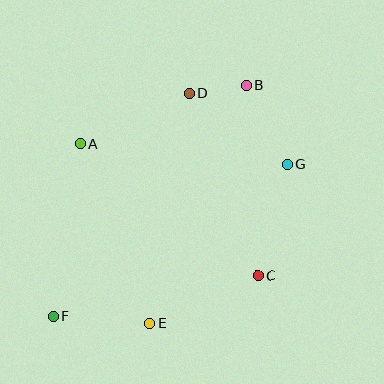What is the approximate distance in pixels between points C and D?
The distance between C and D is approximately 194 pixels.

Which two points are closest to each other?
Points B and D are closest to each other.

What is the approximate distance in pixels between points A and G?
The distance between A and G is approximately 208 pixels.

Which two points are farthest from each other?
Points B and F are farthest from each other.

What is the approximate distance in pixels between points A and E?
The distance between A and E is approximately 193 pixels.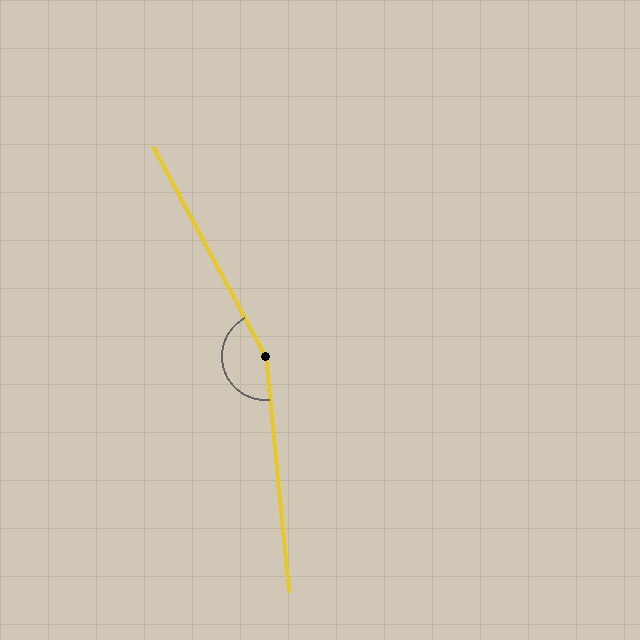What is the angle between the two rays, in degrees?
Approximately 157 degrees.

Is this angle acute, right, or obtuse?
It is obtuse.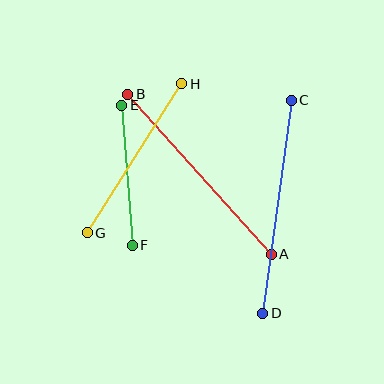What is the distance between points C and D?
The distance is approximately 215 pixels.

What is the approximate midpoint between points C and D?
The midpoint is at approximately (277, 207) pixels.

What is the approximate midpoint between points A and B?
The midpoint is at approximately (199, 174) pixels.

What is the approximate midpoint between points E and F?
The midpoint is at approximately (127, 175) pixels.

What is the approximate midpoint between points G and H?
The midpoint is at approximately (134, 158) pixels.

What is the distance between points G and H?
The distance is approximately 176 pixels.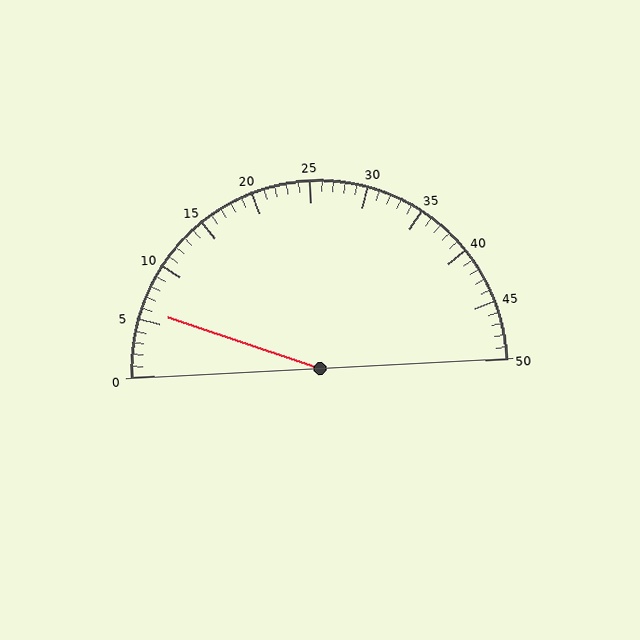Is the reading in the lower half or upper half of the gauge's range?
The reading is in the lower half of the range (0 to 50).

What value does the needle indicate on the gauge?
The needle indicates approximately 6.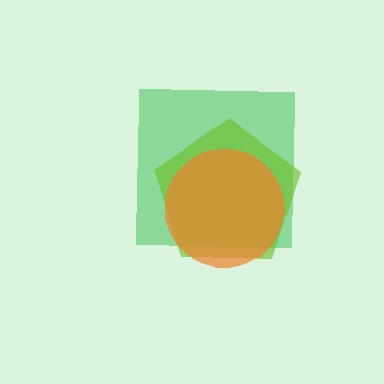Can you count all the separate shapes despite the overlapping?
Yes, there are 3 separate shapes.